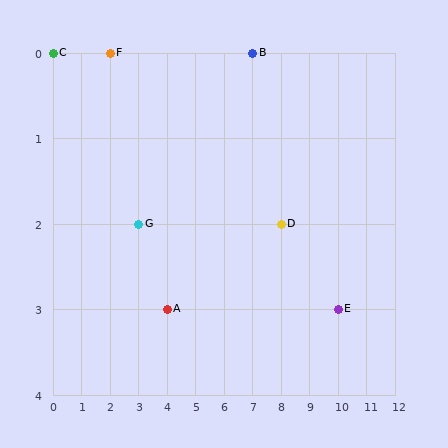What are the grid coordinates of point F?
Point F is at grid coordinates (2, 0).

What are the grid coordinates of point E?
Point E is at grid coordinates (10, 3).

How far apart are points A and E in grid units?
Points A and E are 6 columns apart.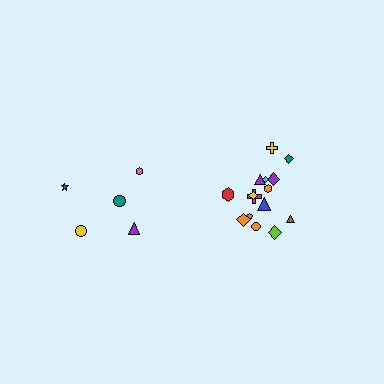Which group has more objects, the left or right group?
The right group.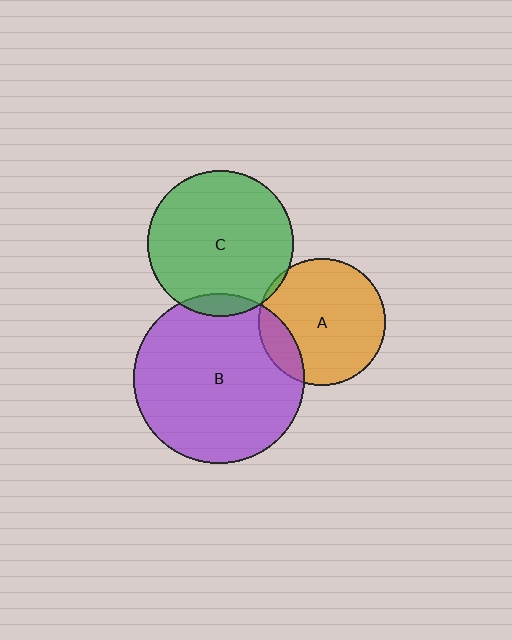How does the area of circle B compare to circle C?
Approximately 1.4 times.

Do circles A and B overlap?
Yes.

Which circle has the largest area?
Circle B (purple).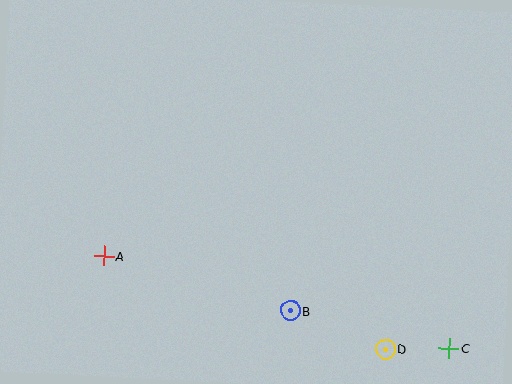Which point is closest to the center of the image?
Point B at (290, 311) is closest to the center.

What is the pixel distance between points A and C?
The distance between A and C is 357 pixels.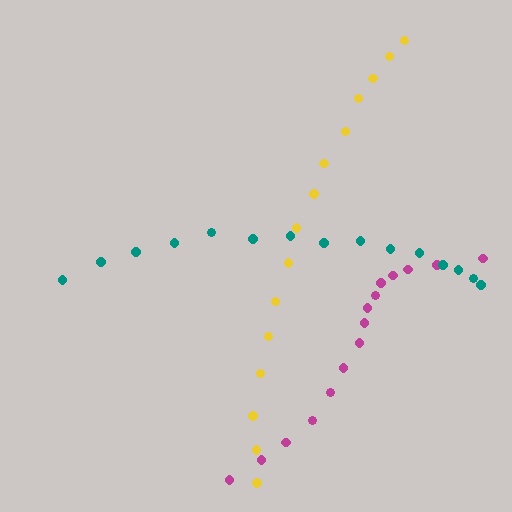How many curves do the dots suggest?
There are 3 distinct paths.